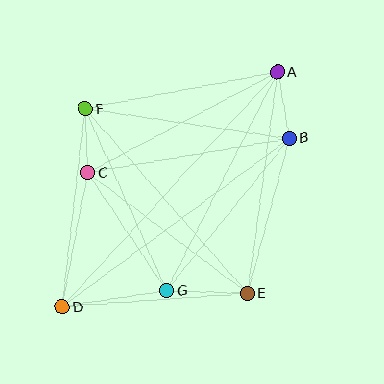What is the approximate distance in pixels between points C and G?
The distance between C and G is approximately 142 pixels.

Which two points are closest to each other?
Points C and F are closest to each other.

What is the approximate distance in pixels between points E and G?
The distance between E and G is approximately 81 pixels.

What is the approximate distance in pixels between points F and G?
The distance between F and G is approximately 200 pixels.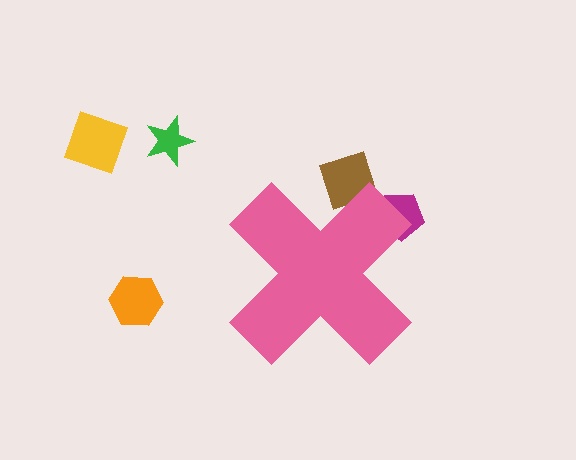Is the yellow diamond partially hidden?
No, the yellow diamond is fully visible.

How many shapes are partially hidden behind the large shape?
2 shapes are partially hidden.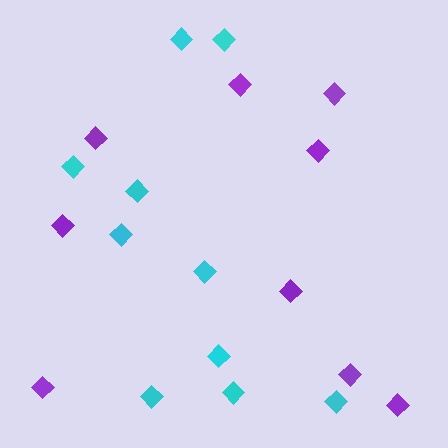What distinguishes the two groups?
There are 2 groups: one group of purple diamonds (9) and one group of cyan diamonds (10).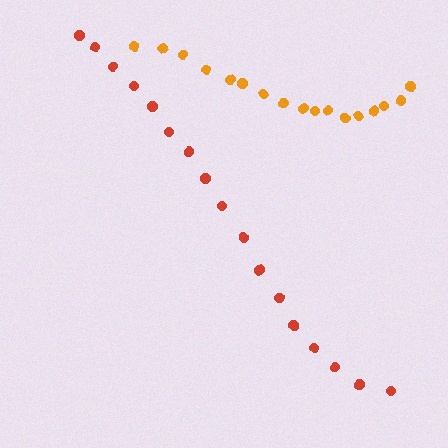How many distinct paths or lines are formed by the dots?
There are 2 distinct paths.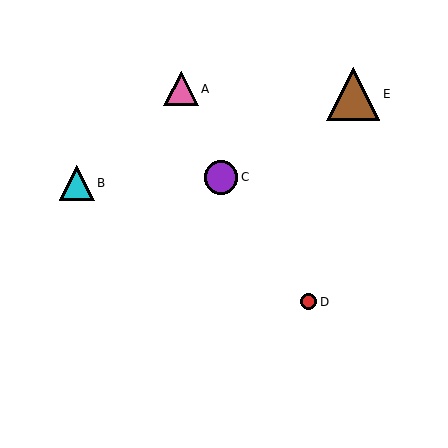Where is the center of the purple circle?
The center of the purple circle is at (221, 177).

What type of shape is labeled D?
Shape D is a red circle.